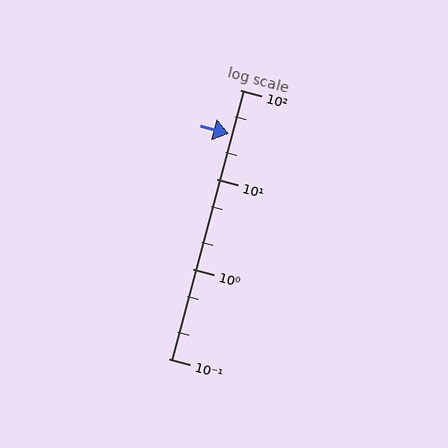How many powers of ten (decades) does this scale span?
The scale spans 3 decades, from 0.1 to 100.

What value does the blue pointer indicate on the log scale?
The pointer indicates approximately 32.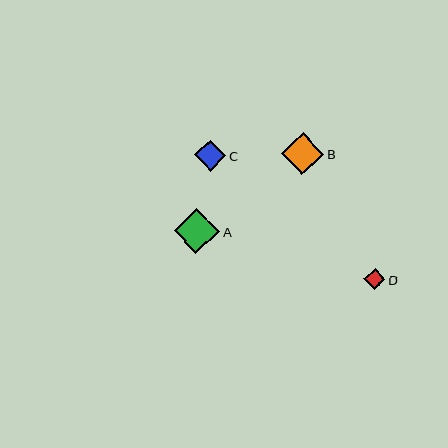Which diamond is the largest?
Diamond A is the largest with a size of approximately 45 pixels.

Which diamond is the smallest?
Diamond D is the smallest with a size of approximately 22 pixels.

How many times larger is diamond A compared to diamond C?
Diamond A is approximately 1.5 times the size of diamond C.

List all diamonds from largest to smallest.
From largest to smallest: A, B, C, D.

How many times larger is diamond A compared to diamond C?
Diamond A is approximately 1.5 times the size of diamond C.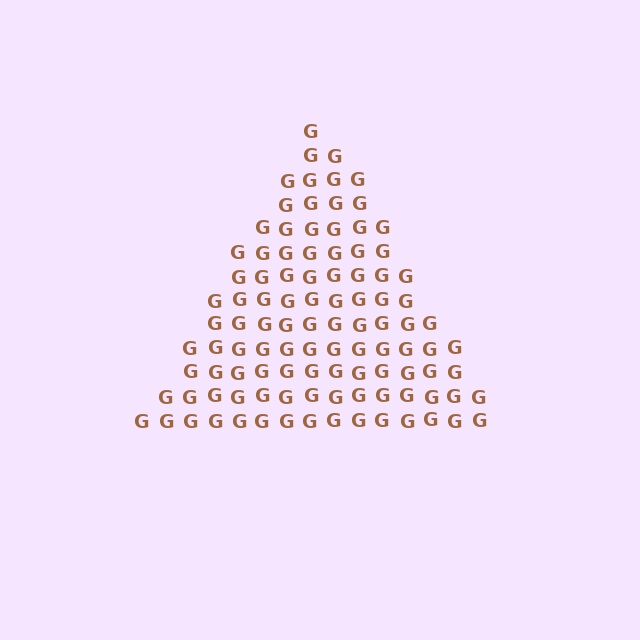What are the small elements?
The small elements are letter G's.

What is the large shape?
The large shape is a triangle.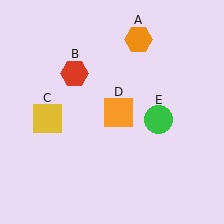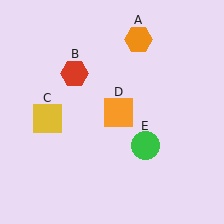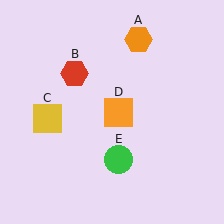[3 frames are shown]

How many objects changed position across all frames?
1 object changed position: green circle (object E).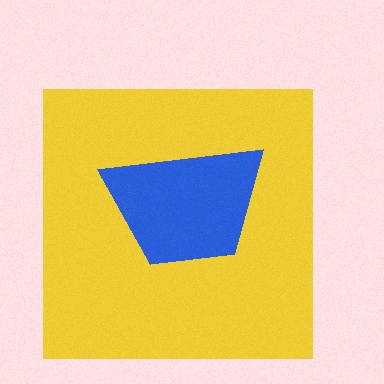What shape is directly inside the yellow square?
The blue trapezoid.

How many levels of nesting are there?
2.